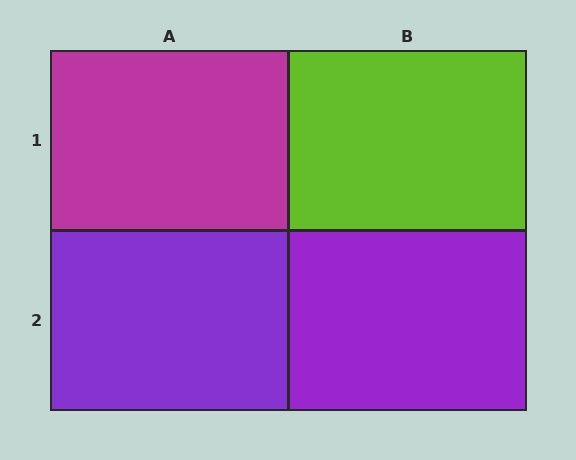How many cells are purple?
2 cells are purple.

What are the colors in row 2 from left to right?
Purple, purple.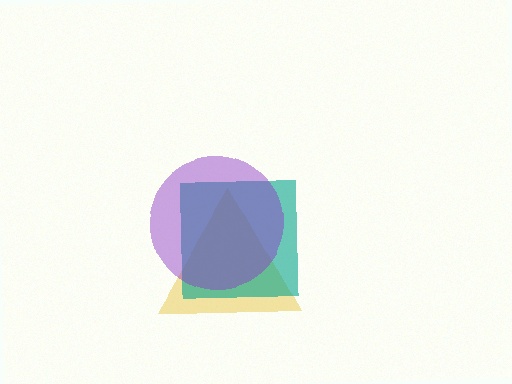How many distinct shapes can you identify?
There are 3 distinct shapes: a yellow triangle, a teal square, a purple circle.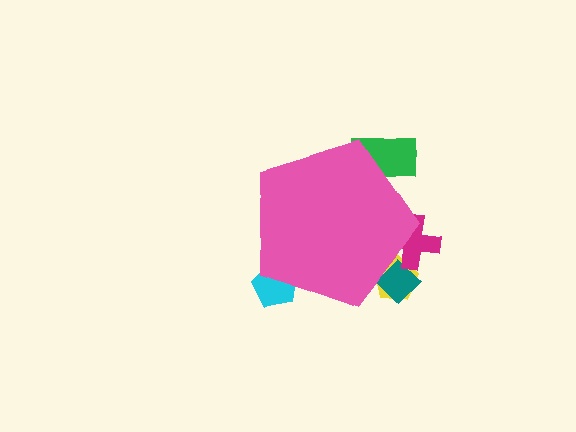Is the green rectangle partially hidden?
Yes, the green rectangle is partially hidden behind the pink pentagon.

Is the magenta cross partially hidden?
Yes, the magenta cross is partially hidden behind the pink pentagon.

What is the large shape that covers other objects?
A pink pentagon.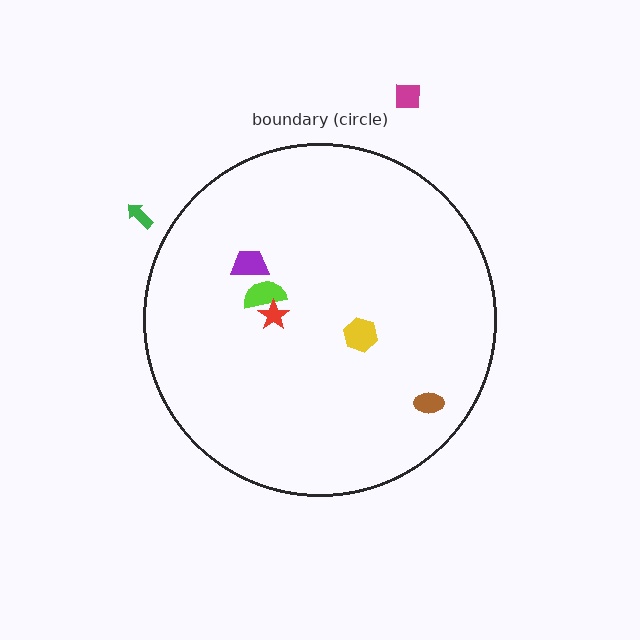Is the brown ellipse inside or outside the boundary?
Inside.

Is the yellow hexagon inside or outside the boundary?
Inside.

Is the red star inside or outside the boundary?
Inside.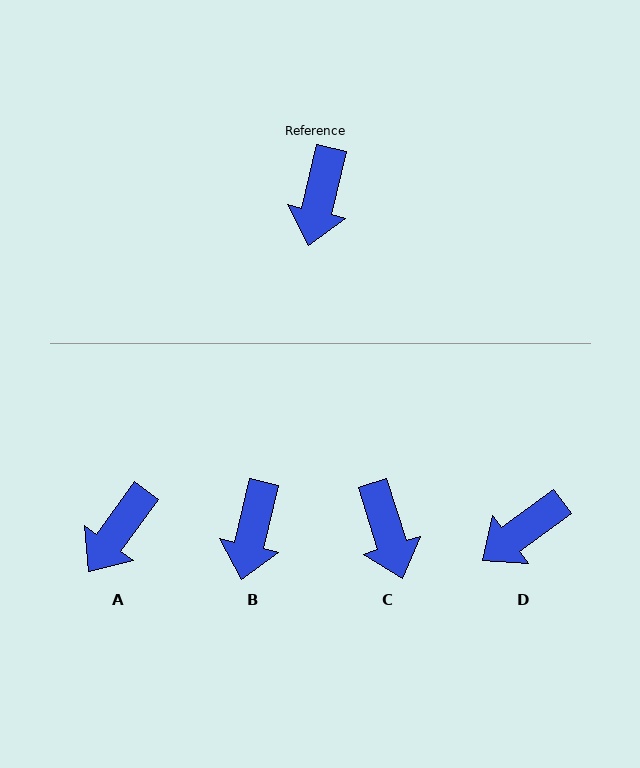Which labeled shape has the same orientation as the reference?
B.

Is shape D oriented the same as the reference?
No, it is off by about 40 degrees.